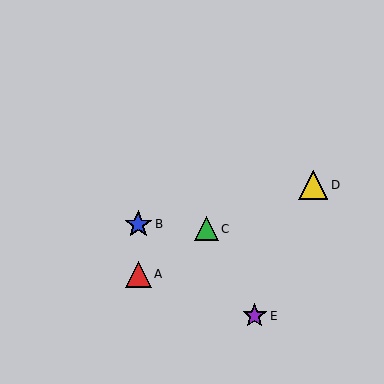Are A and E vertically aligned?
No, A is at x≈138 and E is at x≈255.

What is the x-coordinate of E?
Object E is at x≈255.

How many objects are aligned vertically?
2 objects (A, B) are aligned vertically.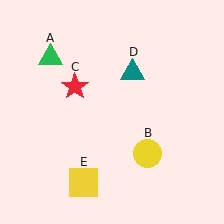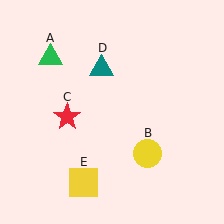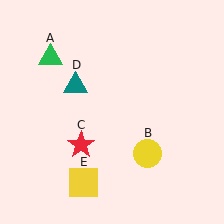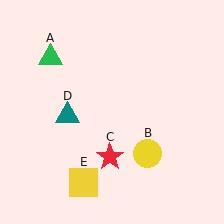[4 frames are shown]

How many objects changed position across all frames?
2 objects changed position: red star (object C), teal triangle (object D).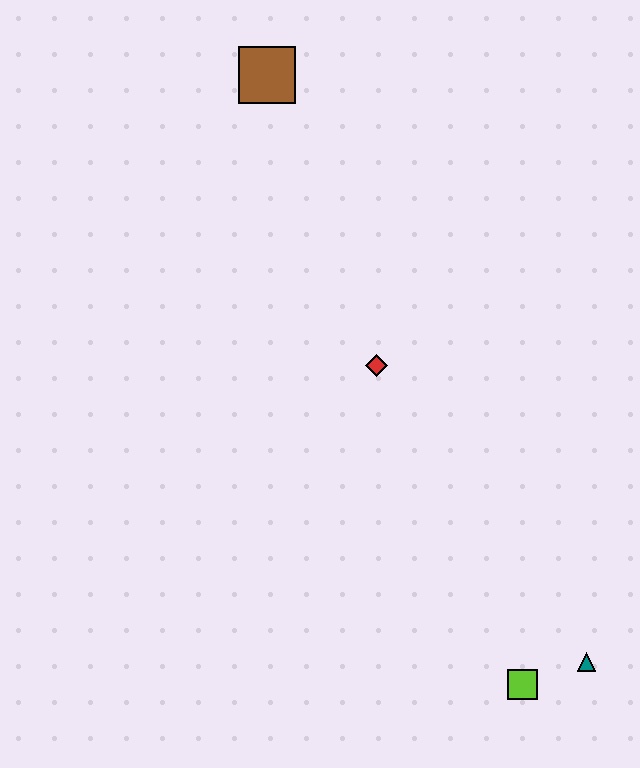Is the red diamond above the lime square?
Yes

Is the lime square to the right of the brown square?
Yes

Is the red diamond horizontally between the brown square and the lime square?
Yes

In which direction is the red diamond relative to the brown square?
The red diamond is below the brown square.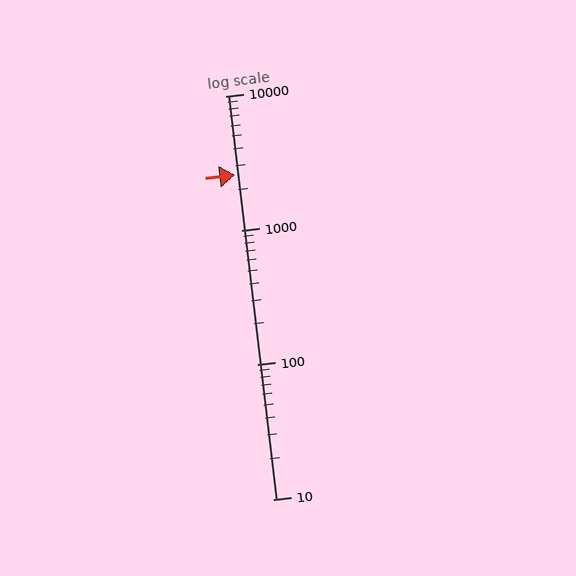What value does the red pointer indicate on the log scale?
The pointer indicates approximately 2600.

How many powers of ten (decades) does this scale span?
The scale spans 3 decades, from 10 to 10000.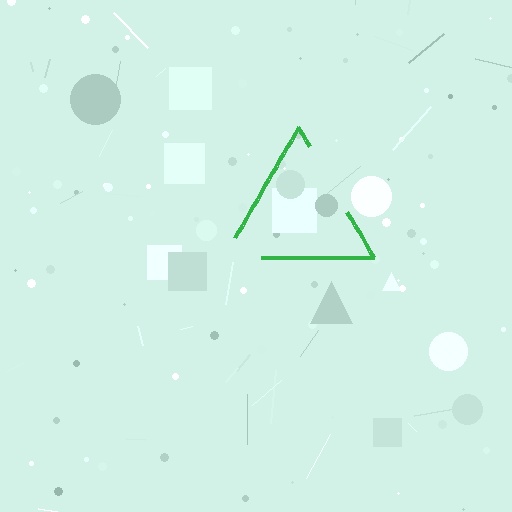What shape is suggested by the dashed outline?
The dashed outline suggests a triangle.